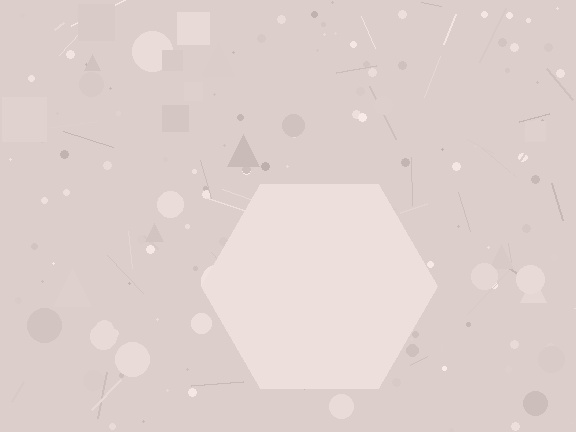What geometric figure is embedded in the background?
A hexagon is embedded in the background.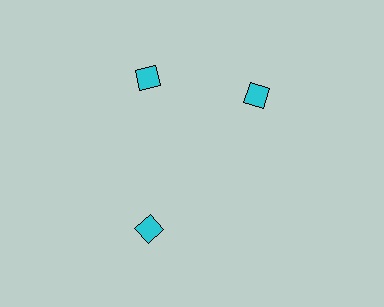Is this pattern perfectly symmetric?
No. The 3 cyan diamonds are arranged in a ring, but one element near the 3 o'clock position is rotated out of alignment along the ring, breaking the 3-fold rotational symmetry.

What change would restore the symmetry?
The symmetry would be restored by rotating it back into even spacing with its neighbors so that all 3 diamonds sit at equal angles and equal distance from the center.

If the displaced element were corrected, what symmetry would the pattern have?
It would have 3-fold rotational symmetry — the pattern would map onto itself every 120 degrees.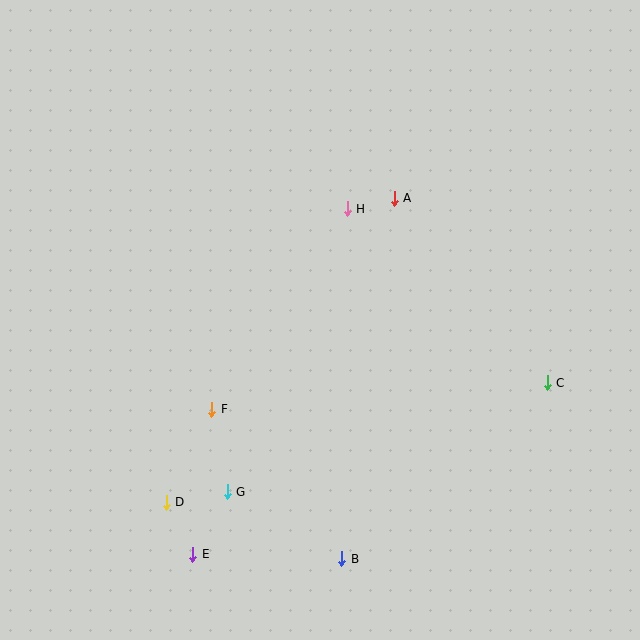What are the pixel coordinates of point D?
Point D is at (166, 502).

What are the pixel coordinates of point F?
Point F is at (212, 409).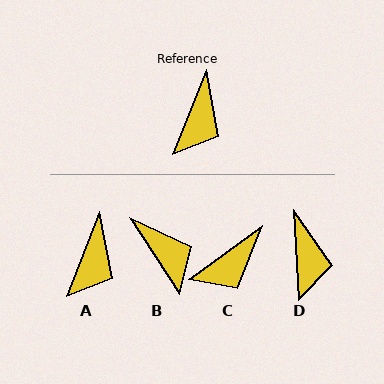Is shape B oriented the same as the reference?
No, it is off by about 54 degrees.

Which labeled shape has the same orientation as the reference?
A.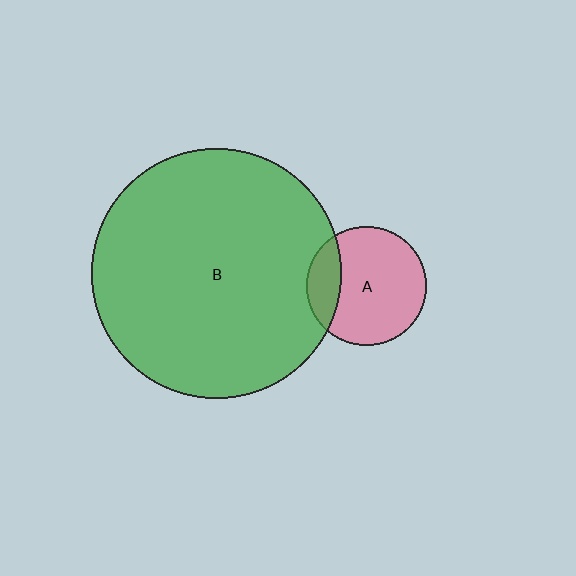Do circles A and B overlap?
Yes.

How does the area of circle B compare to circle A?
Approximately 4.4 times.